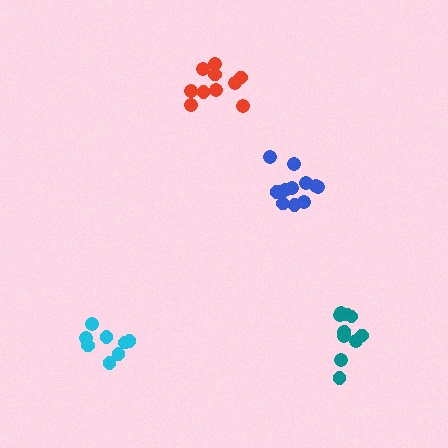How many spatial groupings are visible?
There are 4 spatial groupings.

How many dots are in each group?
Group 1: 8 dots, Group 2: 12 dots, Group 3: 10 dots, Group 4: 11 dots (41 total).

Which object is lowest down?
The cyan cluster is bottommost.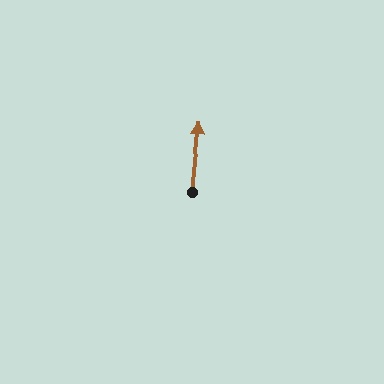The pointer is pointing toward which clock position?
Roughly 12 o'clock.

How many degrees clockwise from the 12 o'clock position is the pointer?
Approximately 6 degrees.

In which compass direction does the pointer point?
North.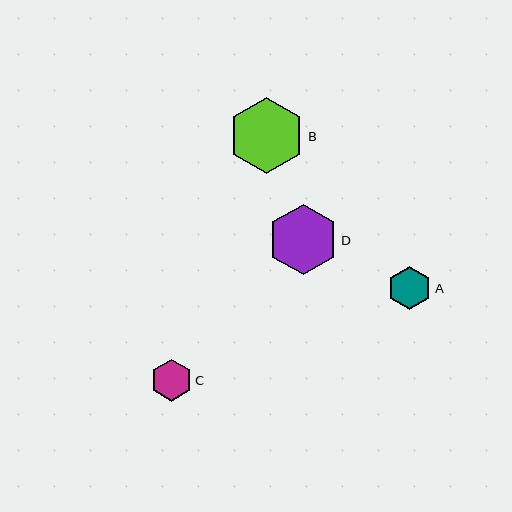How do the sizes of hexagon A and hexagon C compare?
Hexagon A and hexagon C are approximately the same size.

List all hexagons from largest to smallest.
From largest to smallest: B, D, A, C.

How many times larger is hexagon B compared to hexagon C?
Hexagon B is approximately 1.8 times the size of hexagon C.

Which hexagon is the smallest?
Hexagon C is the smallest with a size of approximately 42 pixels.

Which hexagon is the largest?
Hexagon B is the largest with a size of approximately 76 pixels.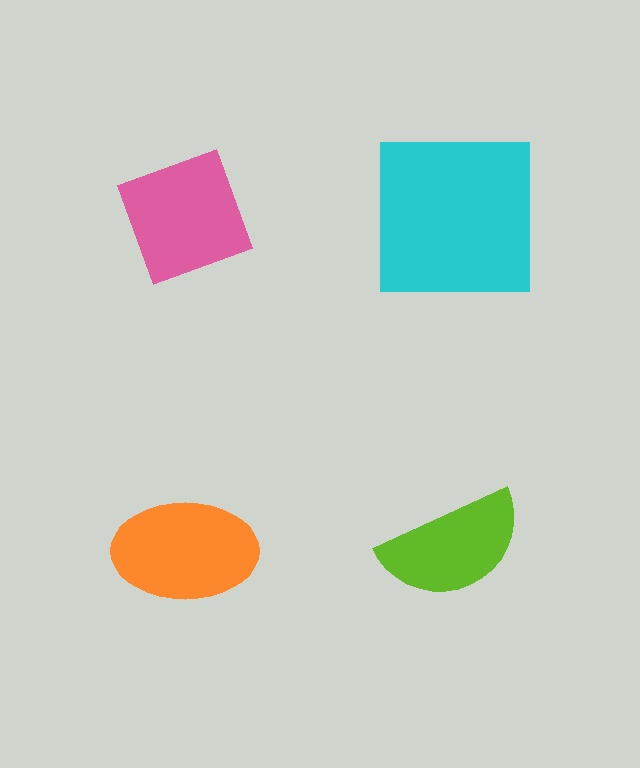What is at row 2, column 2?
A lime semicircle.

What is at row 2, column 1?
An orange ellipse.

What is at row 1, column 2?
A cyan square.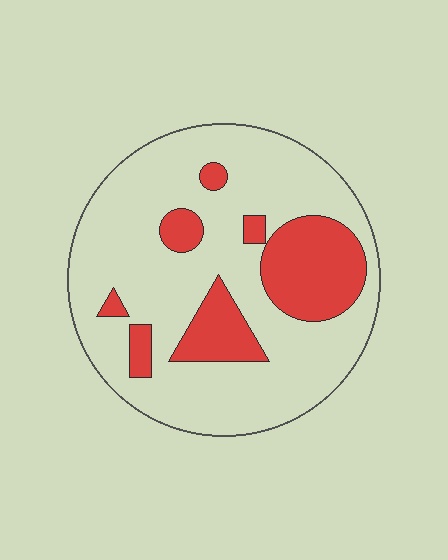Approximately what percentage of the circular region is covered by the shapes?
Approximately 25%.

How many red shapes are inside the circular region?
7.